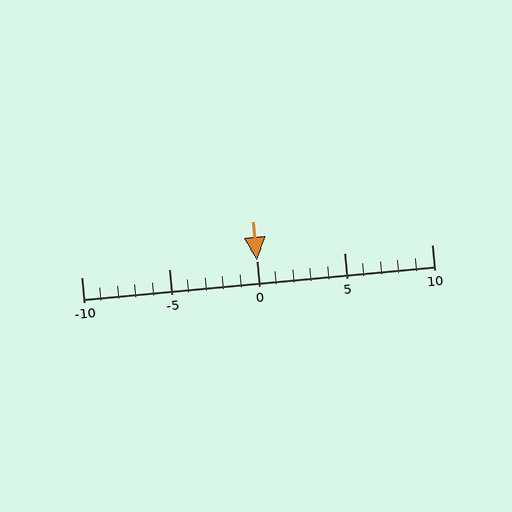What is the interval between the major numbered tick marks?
The major tick marks are spaced 5 units apart.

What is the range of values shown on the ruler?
The ruler shows values from -10 to 10.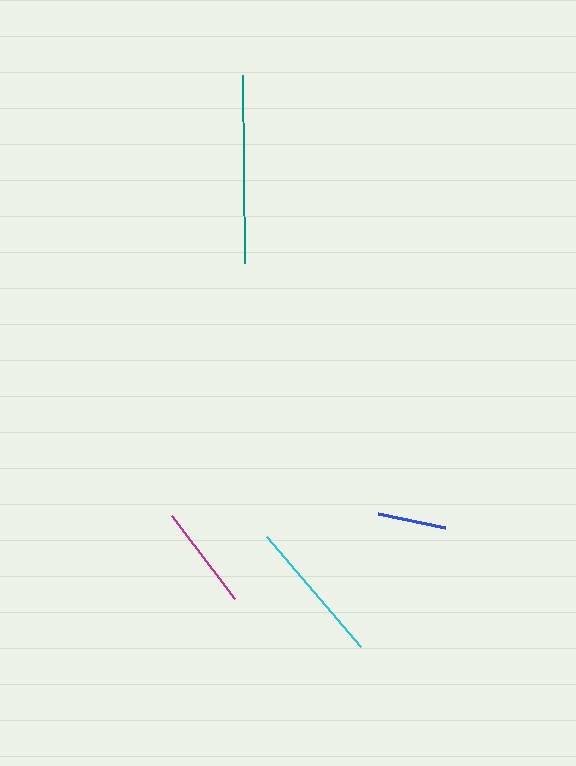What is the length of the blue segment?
The blue segment is approximately 68 pixels long.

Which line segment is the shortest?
The blue line is the shortest at approximately 68 pixels.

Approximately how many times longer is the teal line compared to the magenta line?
The teal line is approximately 1.8 times the length of the magenta line.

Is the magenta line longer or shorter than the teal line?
The teal line is longer than the magenta line.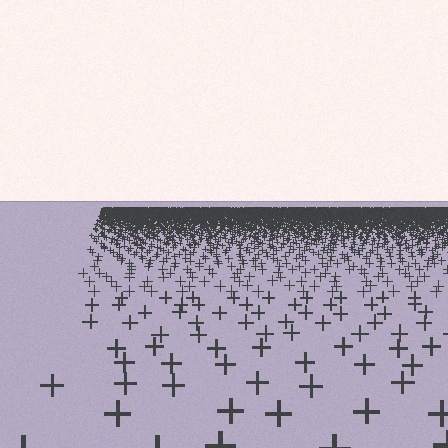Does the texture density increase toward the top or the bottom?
Density increases toward the top.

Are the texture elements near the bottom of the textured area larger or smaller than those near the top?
Larger. Near the bottom, elements are closer to the viewer and appear at a bigger on-screen size.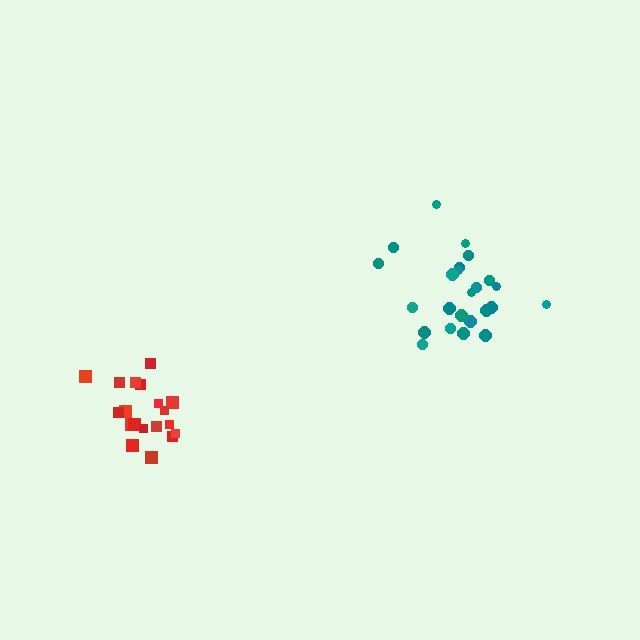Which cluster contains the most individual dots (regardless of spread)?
Teal (24).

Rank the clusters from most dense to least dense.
red, teal.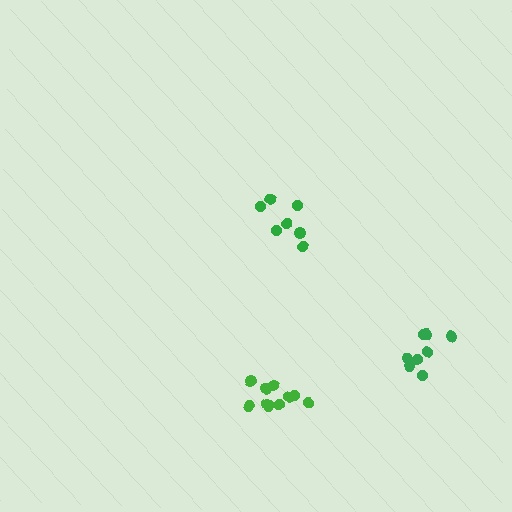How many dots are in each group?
Group 1: 7 dots, Group 2: 10 dots, Group 3: 9 dots (26 total).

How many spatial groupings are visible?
There are 3 spatial groupings.